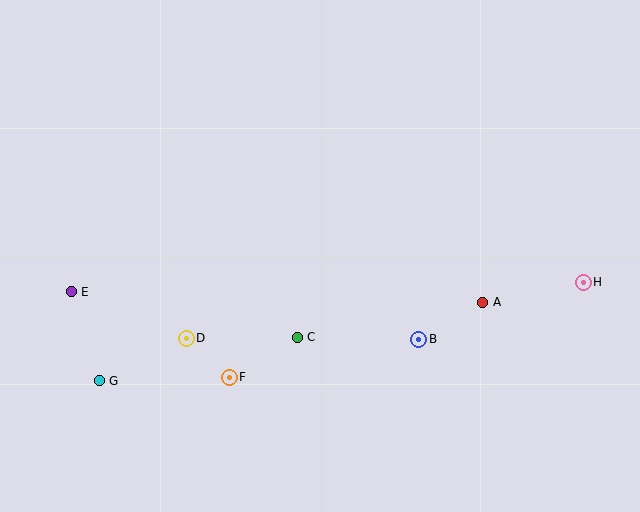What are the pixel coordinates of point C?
Point C is at (297, 337).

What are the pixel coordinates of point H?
Point H is at (583, 282).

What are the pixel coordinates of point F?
Point F is at (229, 377).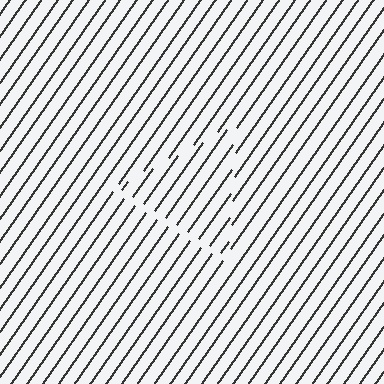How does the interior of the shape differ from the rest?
The interior of the shape contains the same grating, shifted by half a period — the contour is defined by the phase discontinuity where line-ends from the inner and outer gratings abut.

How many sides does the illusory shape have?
3 sides — the line-ends trace a triangle.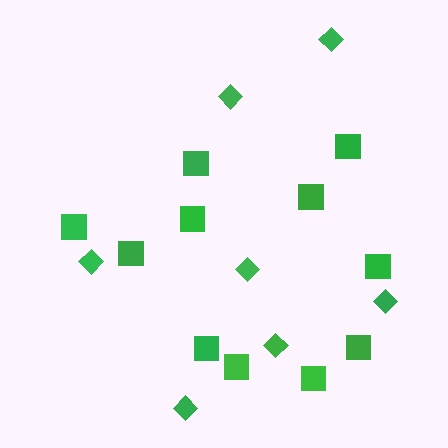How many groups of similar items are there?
There are 2 groups: one group of squares (11) and one group of diamonds (7).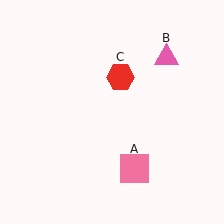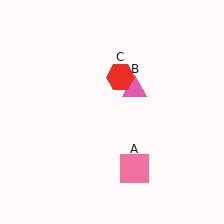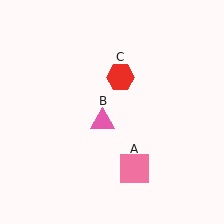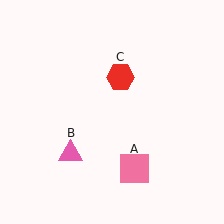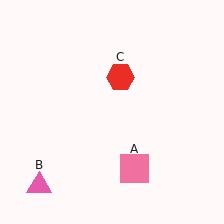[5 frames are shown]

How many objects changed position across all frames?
1 object changed position: pink triangle (object B).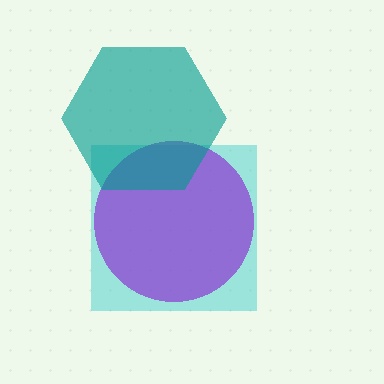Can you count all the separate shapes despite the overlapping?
Yes, there are 3 separate shapes.